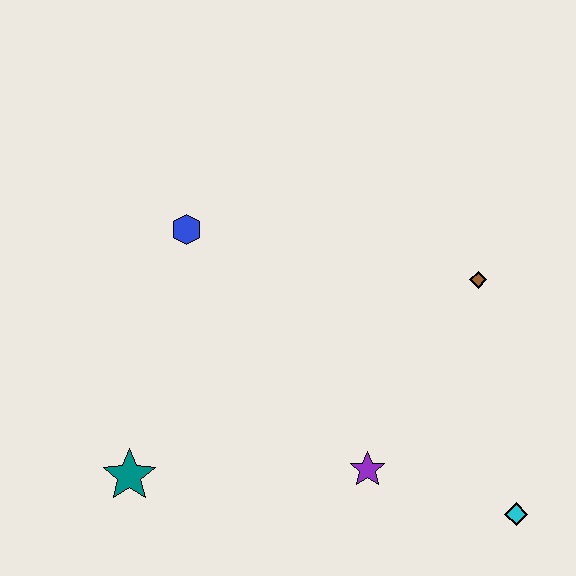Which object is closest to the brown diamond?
The purple star is closest to the brown diamond.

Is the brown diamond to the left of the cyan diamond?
Yes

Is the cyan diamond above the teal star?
No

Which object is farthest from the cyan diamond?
The blue hexagon is farthest from the cyan diamond.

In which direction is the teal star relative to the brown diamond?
The teal star is to the left of the brown diamond.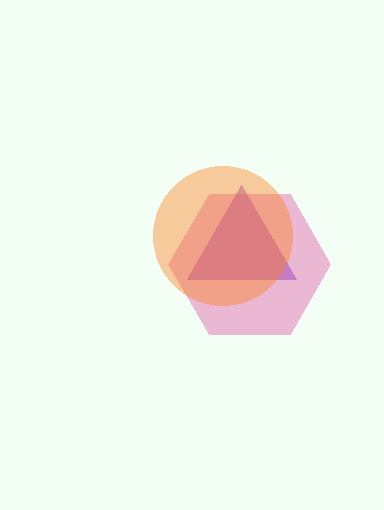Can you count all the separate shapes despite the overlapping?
Yes, there are 3 separate shapes.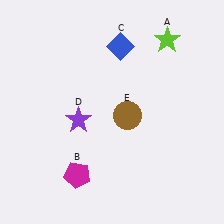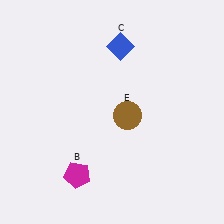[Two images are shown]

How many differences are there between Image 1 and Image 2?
There are 2 differences between the two images.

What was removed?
The lime star (A), the purple star (D) were removed in Image 2.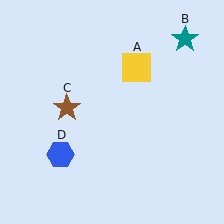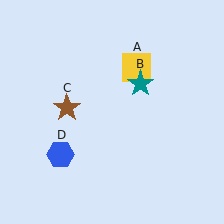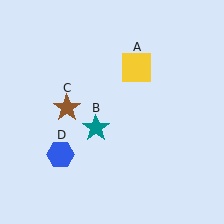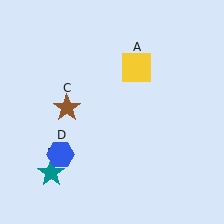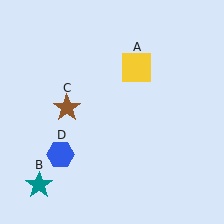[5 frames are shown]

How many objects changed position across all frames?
1 object changed position: teal star (object B).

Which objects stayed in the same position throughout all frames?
Yellow square (object A) and brown star (object C) and blue hexagon (object D) remained stationary.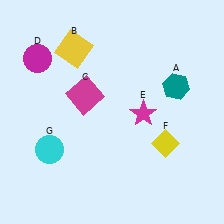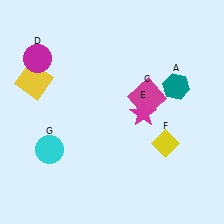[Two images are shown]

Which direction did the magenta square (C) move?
The magenta square (C) moved right.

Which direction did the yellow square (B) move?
The yellow square (B) moved left.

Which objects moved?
The objects that moved are: the yellow square (B), the magenta square (C).